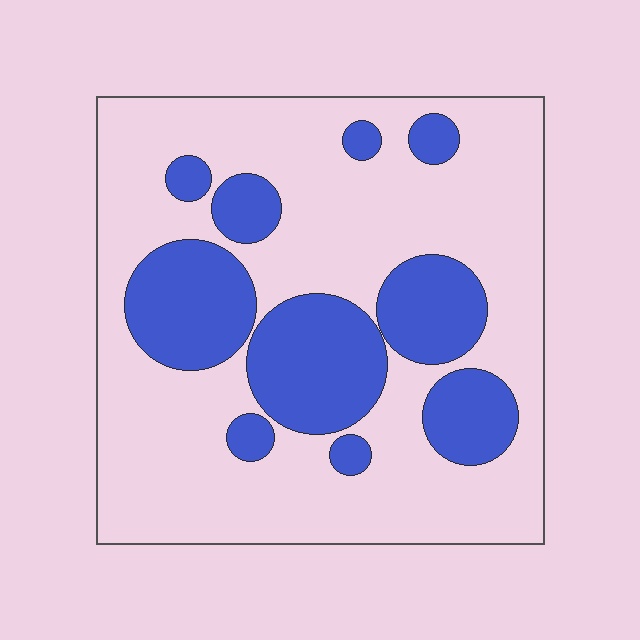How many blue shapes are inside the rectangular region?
10.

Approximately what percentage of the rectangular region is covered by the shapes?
Approximately 30%.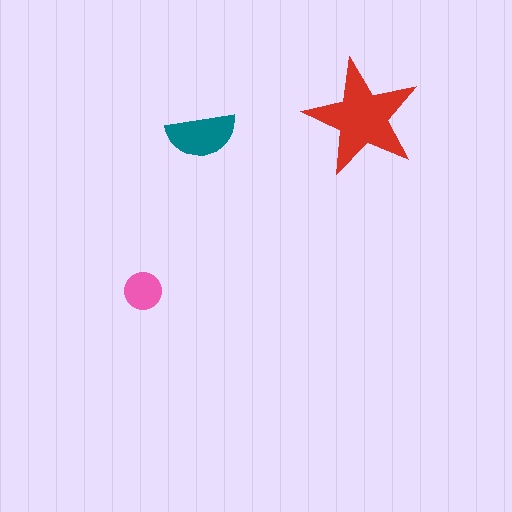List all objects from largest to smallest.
The red star, the teal semicircle, the pink circle.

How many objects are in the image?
There are 3 objects in the image.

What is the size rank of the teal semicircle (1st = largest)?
2nd.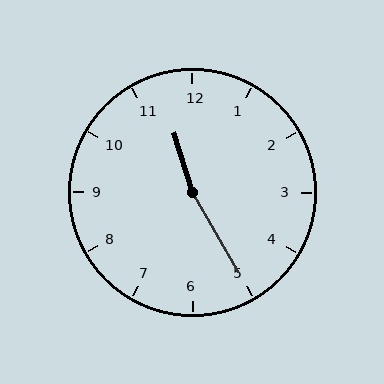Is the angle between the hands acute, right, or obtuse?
It is obtuse.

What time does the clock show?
11:25.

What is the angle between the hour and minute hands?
Approximately 168 degrees.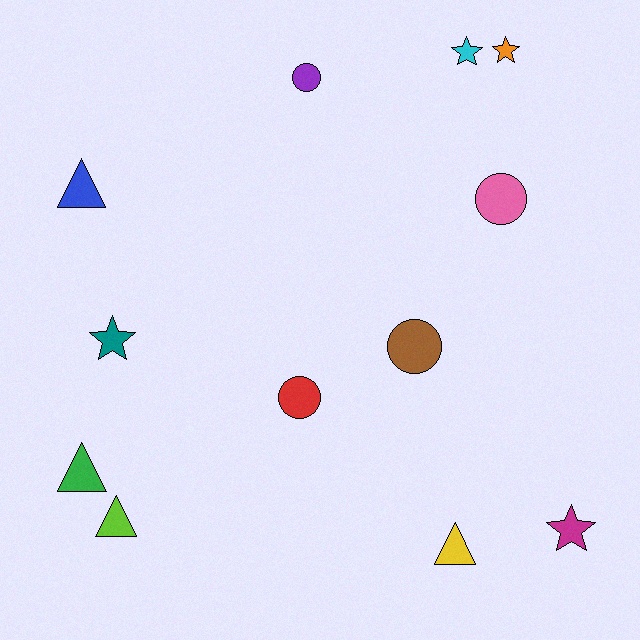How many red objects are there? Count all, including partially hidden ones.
There is 1 red object.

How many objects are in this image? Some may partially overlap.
There are 12 objects.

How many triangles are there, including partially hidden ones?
There are 4 triangles.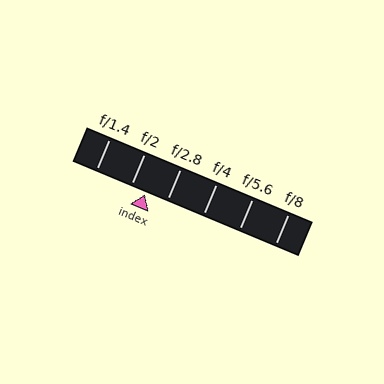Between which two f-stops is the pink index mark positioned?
The index mark is between f/2 and f/2.8.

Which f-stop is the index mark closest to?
The index mark is closest to f/2.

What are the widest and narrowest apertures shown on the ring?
The widest aperture shown is f/1.4 and the narrowest is f/8.